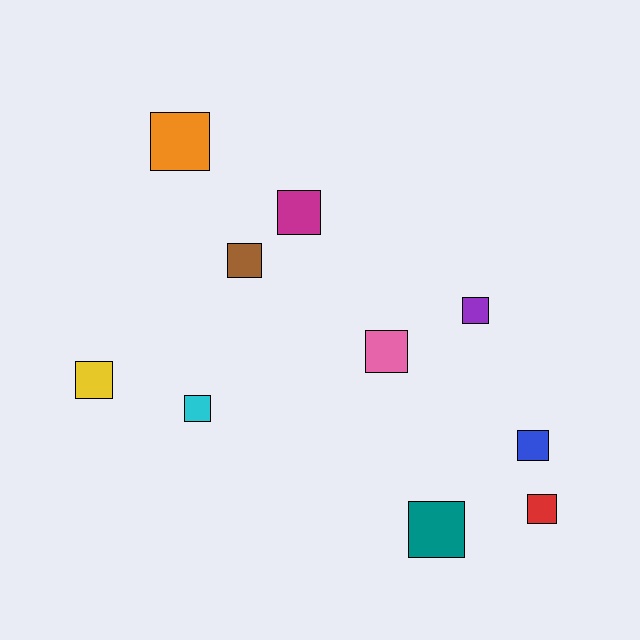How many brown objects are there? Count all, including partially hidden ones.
There is 1 brown object.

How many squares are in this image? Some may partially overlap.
There are 10 squares.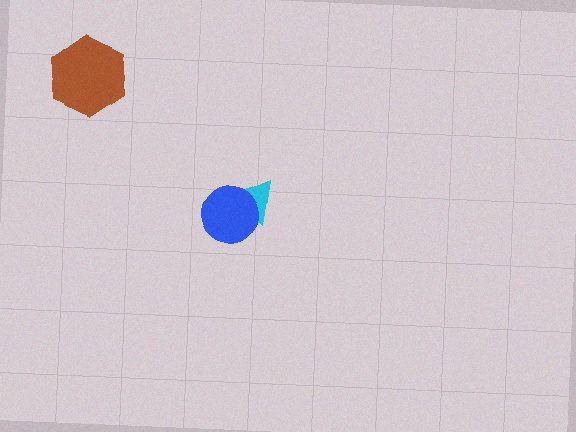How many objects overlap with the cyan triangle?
1 object overlaps with the cyan triangle.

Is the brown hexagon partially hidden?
No, no other shape covers it.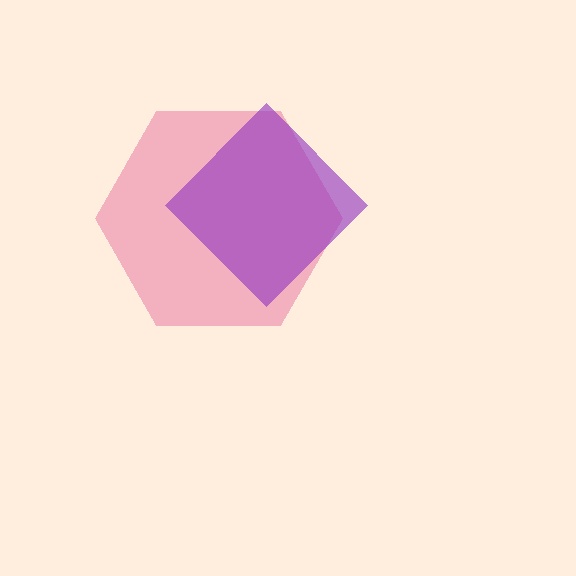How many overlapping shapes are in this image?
There are 2 overlapping shapes in the image.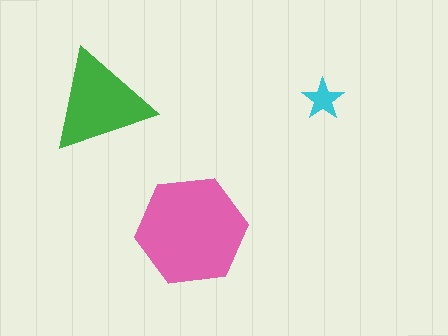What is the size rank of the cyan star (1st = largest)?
3rd.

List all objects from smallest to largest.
The cyan star, the green triangle, the pink hexagon.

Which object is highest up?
The cyan star is topmost.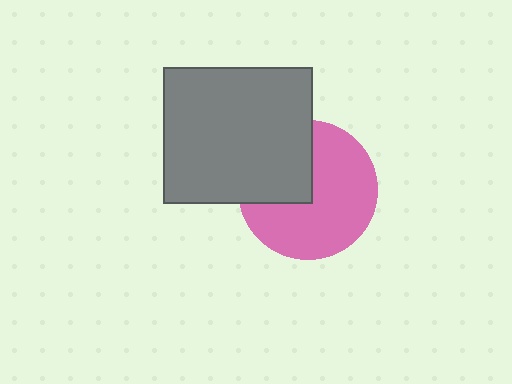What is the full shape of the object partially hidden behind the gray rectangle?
The partially hidden object is a pink circle.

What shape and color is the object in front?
The object in front is a gray rectangle.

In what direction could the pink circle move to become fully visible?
The pink circle could move toward the lower-right. That would shift it out from behind the gray rectangle entirely.